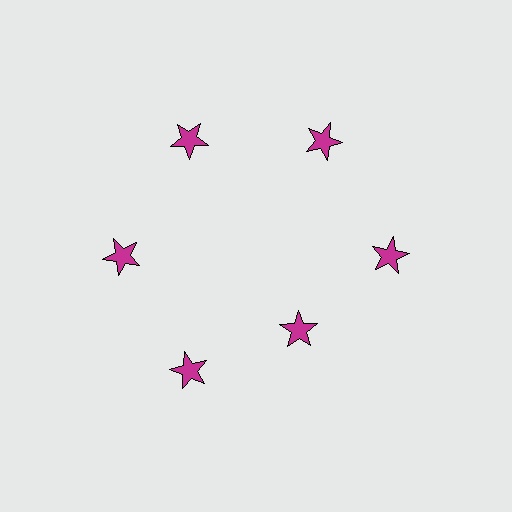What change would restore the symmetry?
The symmetry would be restored by moving it outward, back onto the ring so that all 6 stars sit at equal angles and equal distance from the center.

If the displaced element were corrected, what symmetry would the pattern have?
It would have 6-fold rotational symmetry — the pattern would map onto itself every 60 degrees.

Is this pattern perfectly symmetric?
No. The 6 magenta stars are arranged in a ring, but one element near the 5 o'clock position is pulled inward toward the center, breaking the 6-fold rotational symmetry.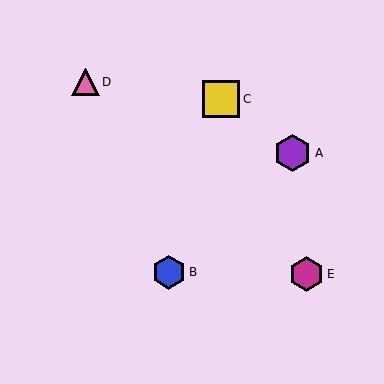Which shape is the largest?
The purple hexagon (labeled A) is the largest.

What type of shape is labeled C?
Shape C is a yellow square.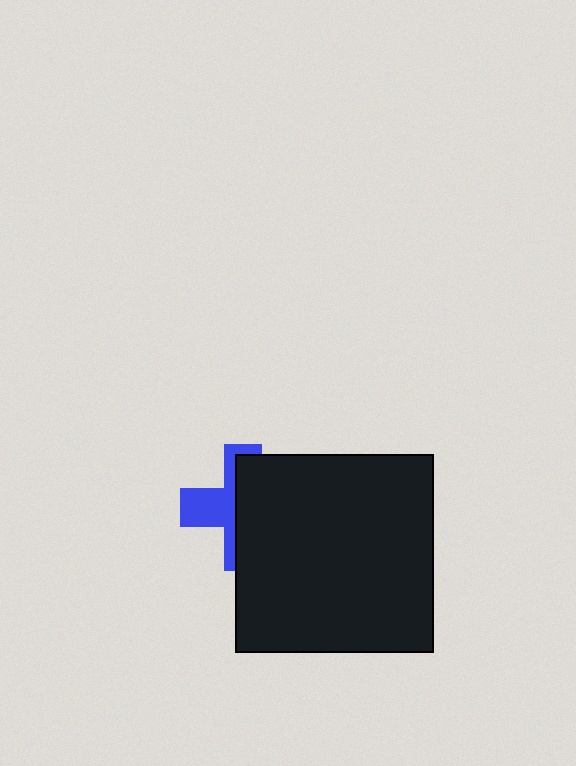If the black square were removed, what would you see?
You would see the complete blue cross.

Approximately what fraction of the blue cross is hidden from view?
Roughly 58% of the blue cross is hidden behind the black square.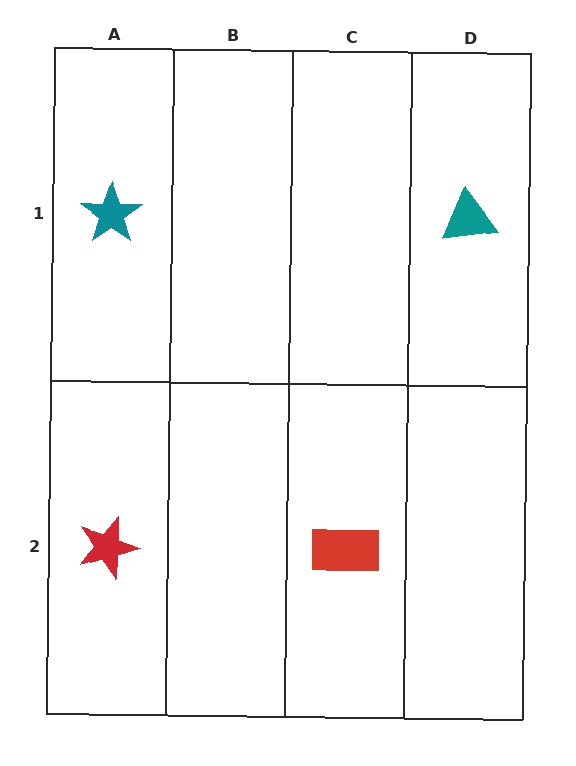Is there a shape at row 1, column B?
No, that cell is empty.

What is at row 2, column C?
A red rectangle.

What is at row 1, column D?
A teal triangle.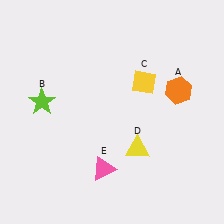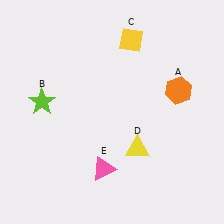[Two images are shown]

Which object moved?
The yellow diamond (C) moved up.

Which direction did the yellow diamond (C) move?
The yellow diamond (C) moved up.